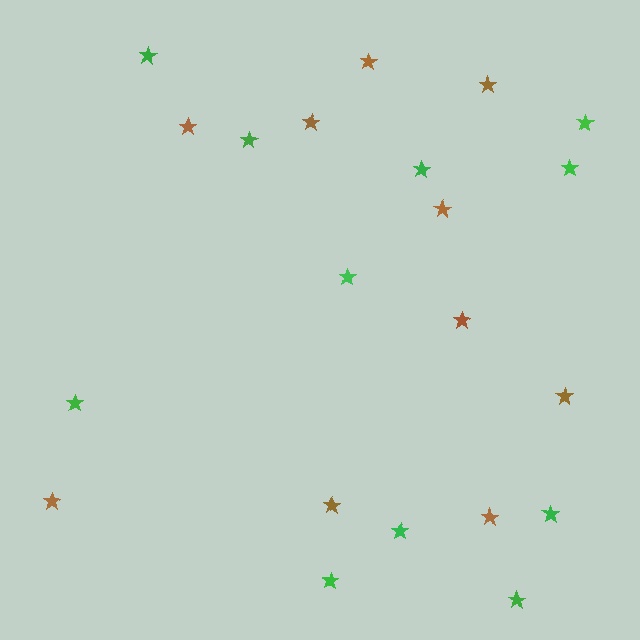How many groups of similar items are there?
There are 2 groups: one group of brown stars (10) and one group of green stars (11).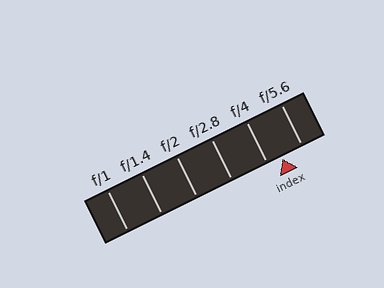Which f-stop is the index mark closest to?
The index mark is closest to f/4.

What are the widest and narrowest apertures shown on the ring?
The widest aperture shown is f/1 and the narrowest is f/5.6.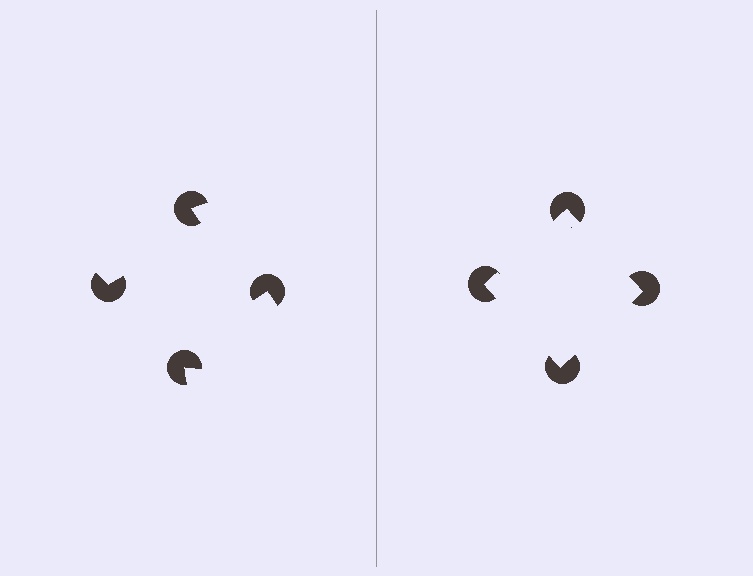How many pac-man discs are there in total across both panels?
8 — 4 on each side.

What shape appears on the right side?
An illusory square.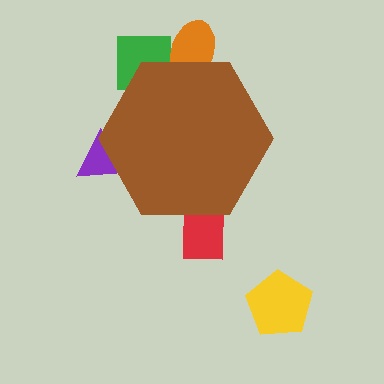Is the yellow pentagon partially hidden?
No, the yellow pentagon is fully visible.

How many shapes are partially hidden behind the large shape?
4 shapes are partially hidden.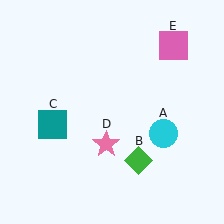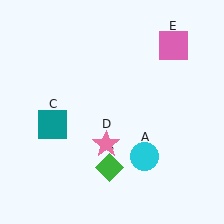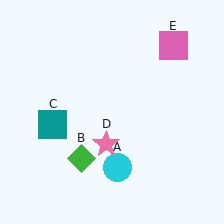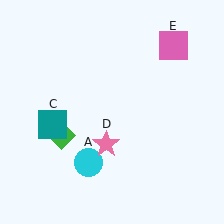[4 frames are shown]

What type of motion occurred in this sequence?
The cyan circle (object A), green diamond (object B) rotated clockwise around the center of the scene.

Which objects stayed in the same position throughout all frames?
Teal square (object C) and pink star (object D) and pink square (object E) remained stationary.